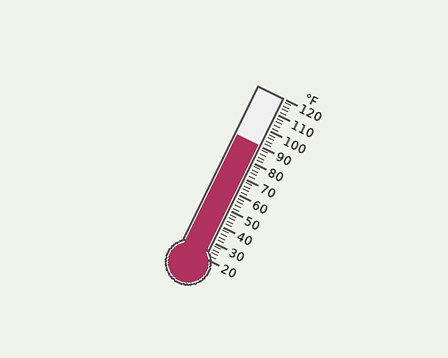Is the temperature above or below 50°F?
The temperature is above 50°F.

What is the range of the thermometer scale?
The thermometer scale ranges from 20°F to 120°F.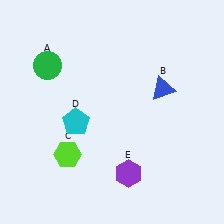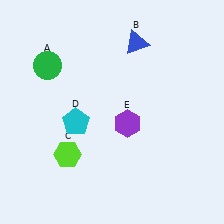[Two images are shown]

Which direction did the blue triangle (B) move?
The blue triangle (B) moved up.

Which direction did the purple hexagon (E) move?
The purple hexagon (E) moved up.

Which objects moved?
The objects that moved are: the blue triangle (B), the purple hexagon (E).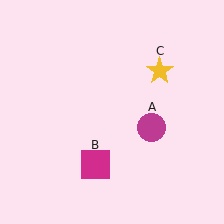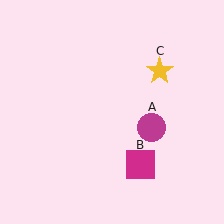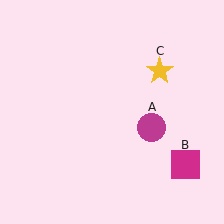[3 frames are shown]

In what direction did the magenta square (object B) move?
The magenta square (object B) moved right.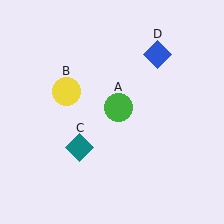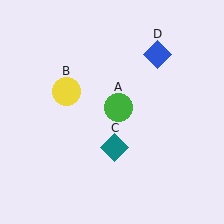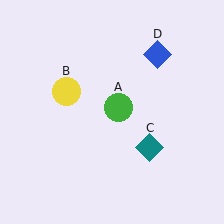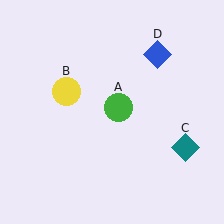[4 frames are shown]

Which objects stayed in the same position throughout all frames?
Green circle (object A) and yellow circle (object B) and blue diamond (object D) remained stationary.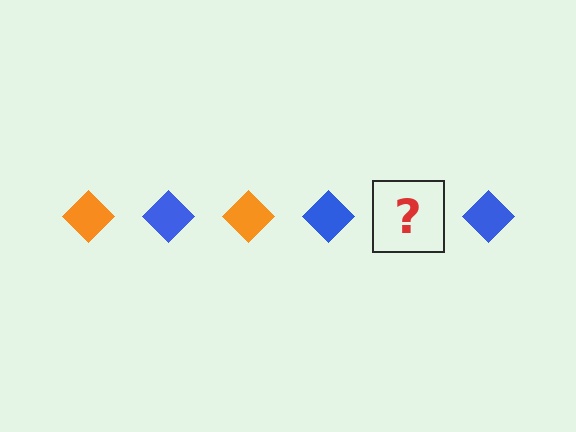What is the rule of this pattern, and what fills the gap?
The rule is that the pattern cycles through orange, blue diamonds. The gap should be filled with an orange diamond.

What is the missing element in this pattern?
The missing element is an orange diamond.